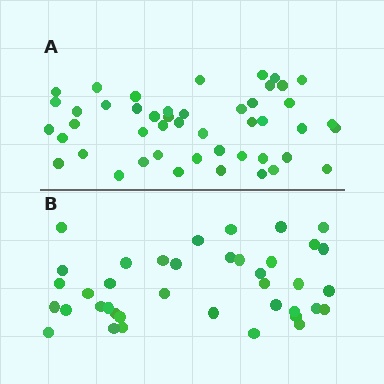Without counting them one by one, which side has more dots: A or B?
Region A (the top region) has more dots.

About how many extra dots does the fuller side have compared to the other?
Region A has roughly 8 or so more dots than region B.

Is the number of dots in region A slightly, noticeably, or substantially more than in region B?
Region A has only slightly more — the two regions are fairly close. The ratio is roughly 1.2 to 1.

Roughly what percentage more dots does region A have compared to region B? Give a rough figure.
About 20% more.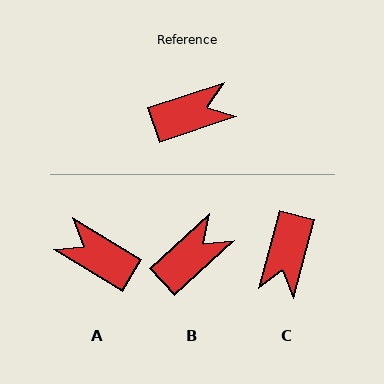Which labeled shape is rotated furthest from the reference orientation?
A, about 130 degrees away.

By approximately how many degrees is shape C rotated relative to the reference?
Approximately 123 degrees clockwise.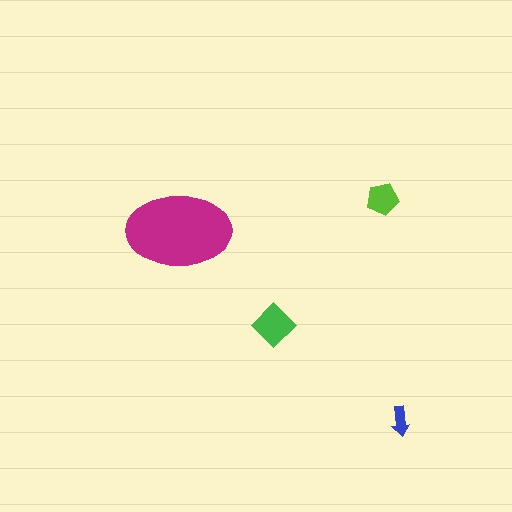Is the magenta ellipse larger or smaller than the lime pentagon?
Larger.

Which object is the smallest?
The blue arrow.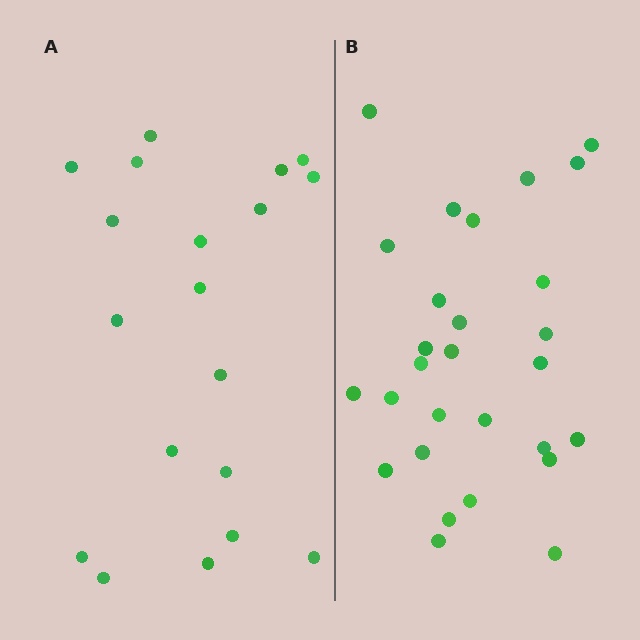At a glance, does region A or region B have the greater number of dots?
Region B (the right region) has more dots.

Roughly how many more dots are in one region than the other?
Region B has roughly 8 or so more dots than region A.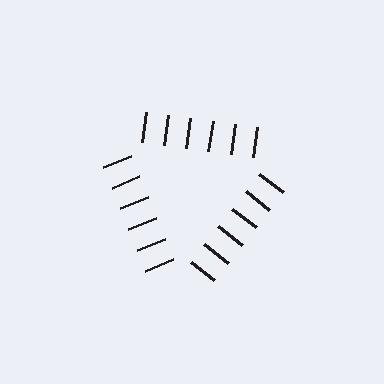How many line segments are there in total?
18 — 6 along each of the 3 edges.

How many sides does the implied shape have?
3 sides — the line-ends trace a triangle.